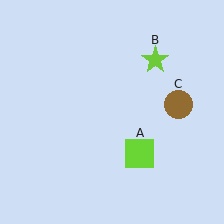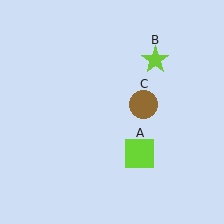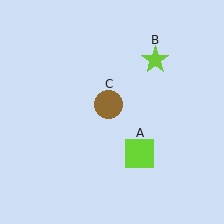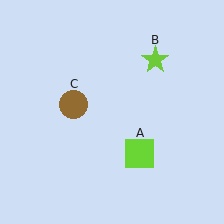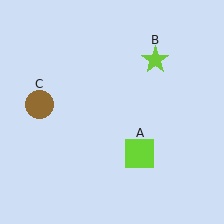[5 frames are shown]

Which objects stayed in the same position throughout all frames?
Lime square (object A) and lime star (object B) remained stationary.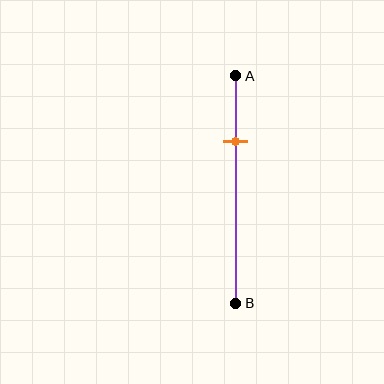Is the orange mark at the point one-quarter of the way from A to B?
No, the mark is at about 30% from A, not at the 25% one-quarter point.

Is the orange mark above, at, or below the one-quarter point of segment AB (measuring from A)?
The orange mark is below the one-quarter point of segment AB.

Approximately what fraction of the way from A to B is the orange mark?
The orange mark is approximately 30% of the way from A to B.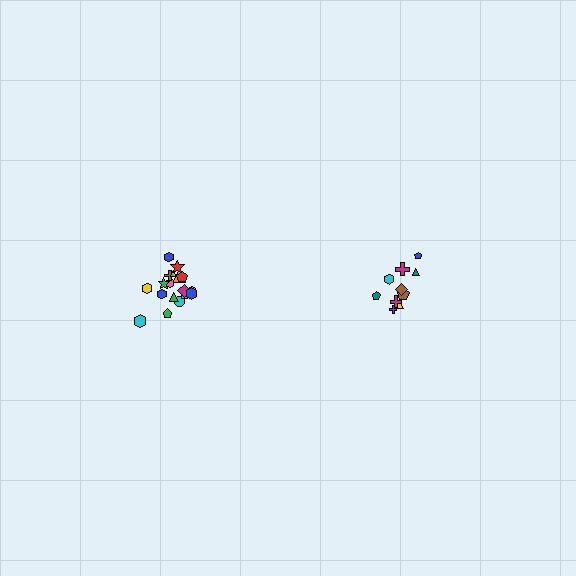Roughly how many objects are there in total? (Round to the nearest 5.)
Roughly 30 objects in total.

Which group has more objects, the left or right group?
The left group.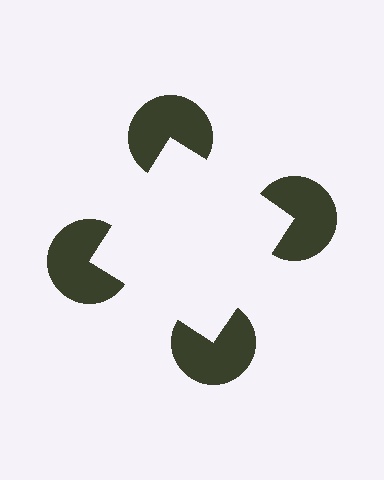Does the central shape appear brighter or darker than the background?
It typically appears slightly brighter than the background, even though no actual brightness change is drawn.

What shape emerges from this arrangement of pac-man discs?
An illusory square — its edges are inferred from the aligned wedge cuts in the pac-man discs, not physically drawn.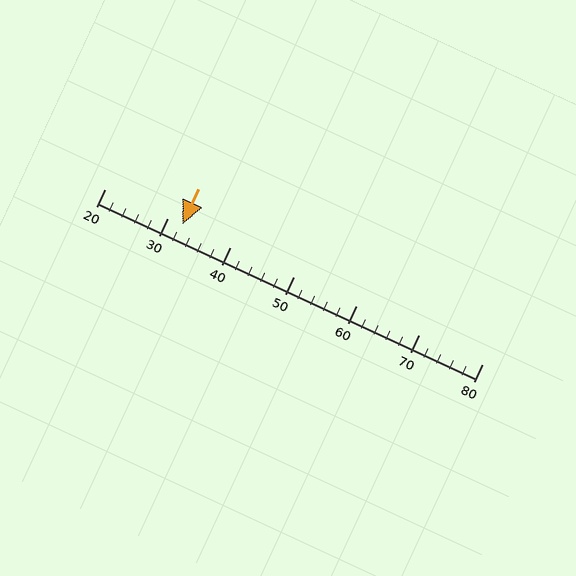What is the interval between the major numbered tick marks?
The major tick marks are spaced 10 units apart.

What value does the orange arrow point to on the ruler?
The orange arrow points to approximately 32.